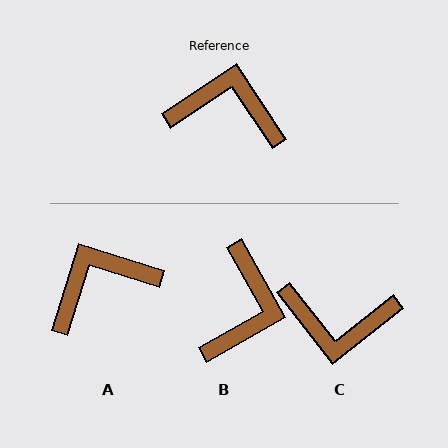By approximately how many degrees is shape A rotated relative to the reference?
Approximately 39 degrees counter-clockwise.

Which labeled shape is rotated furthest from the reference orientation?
C, about 175 degrees away.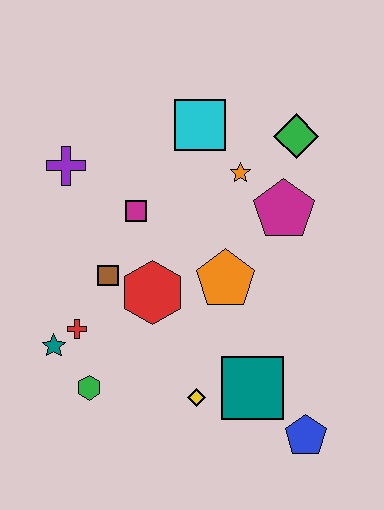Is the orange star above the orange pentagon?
Yes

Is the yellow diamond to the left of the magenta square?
No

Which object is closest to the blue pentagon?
The teal square is closest to the blue pentagon.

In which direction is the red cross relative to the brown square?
The red cross is below the brown square.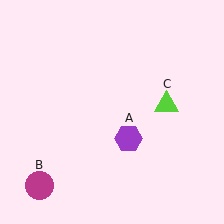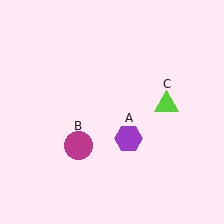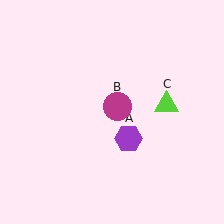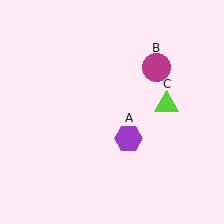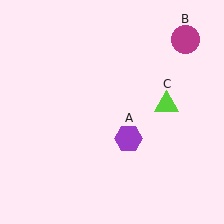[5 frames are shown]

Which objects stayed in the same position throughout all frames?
Purple hexagon (object A) and lime triangle (object C) remained stationary.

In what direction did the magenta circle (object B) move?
The magenta circle (object B) moved up and to the right.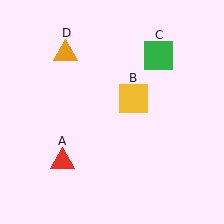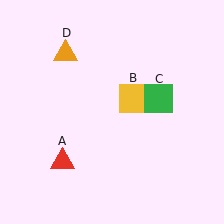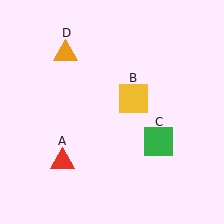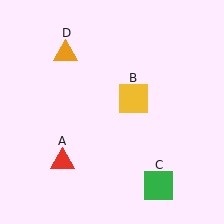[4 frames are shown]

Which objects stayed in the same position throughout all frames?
Red triangle (object A) and yellow square (object B) and orange triangle (object D) remained stationary.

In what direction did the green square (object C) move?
The green square (object C) moved down.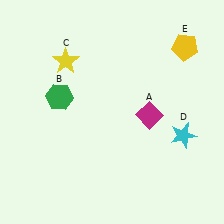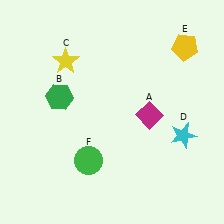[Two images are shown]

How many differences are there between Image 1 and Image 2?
There is 1 difference between the two images.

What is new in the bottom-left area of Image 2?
A green circle (F) was added in the bottom-left area of Image 2.